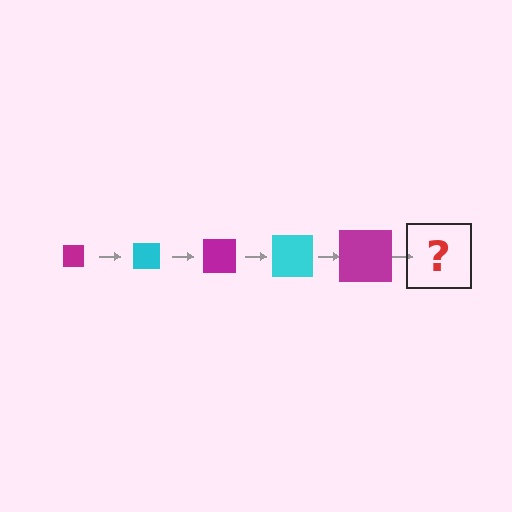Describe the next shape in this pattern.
It should be a cyan square, larger than the previous one.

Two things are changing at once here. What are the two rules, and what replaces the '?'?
The two rules are that the square grows larger each step and the color cycles through magenta and cyan. The '?' should be a cyan square, larger than the previous one.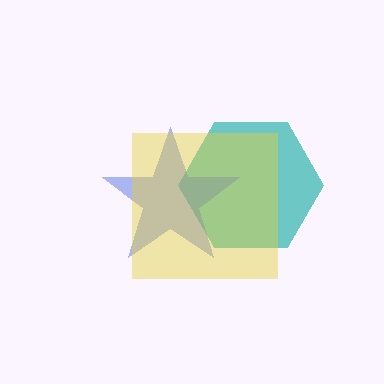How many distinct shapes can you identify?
There are 3 distinct shapes: a teal hexagon, a blue star, a yellow square.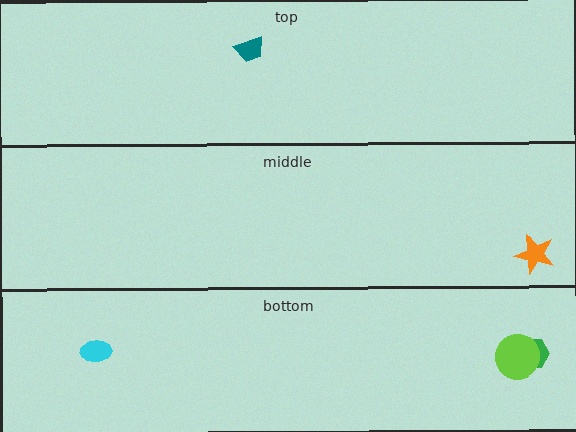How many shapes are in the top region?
1.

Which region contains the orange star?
The middle region.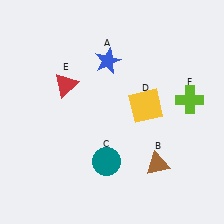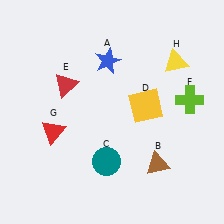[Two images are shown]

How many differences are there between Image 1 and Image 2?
There are 2 differences between the two images.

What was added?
A red triangle (G), a yellow triangle (H) were added in Image 2.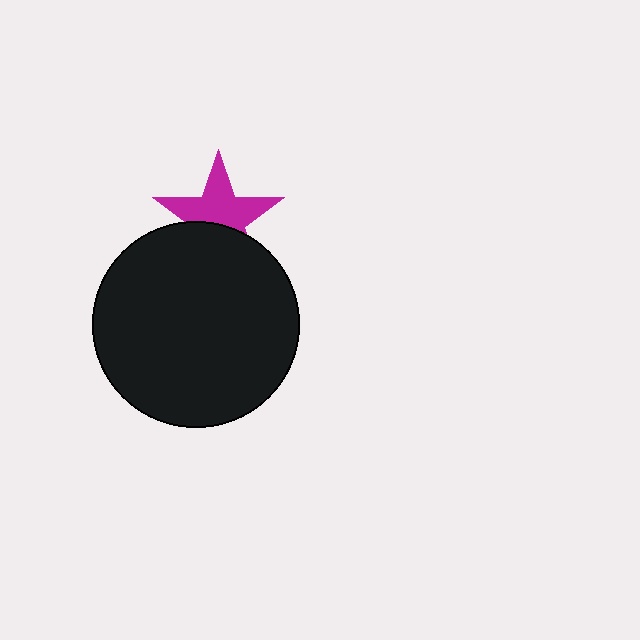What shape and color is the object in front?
The object in front is a black circle.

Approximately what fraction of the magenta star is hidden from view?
Roughly 39% of the magenta star is hidden behind the black circle.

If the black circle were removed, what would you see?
You would see the complete magenta star.